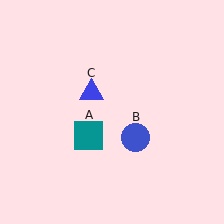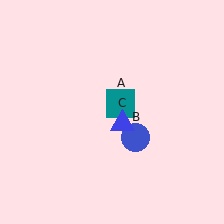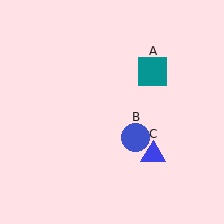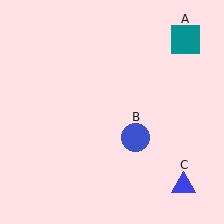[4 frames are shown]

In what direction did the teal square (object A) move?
The teal square (object A) moved up and to the right.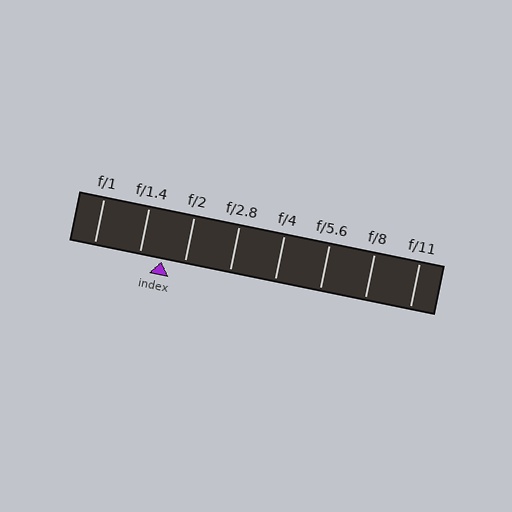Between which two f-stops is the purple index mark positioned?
The index mark is between f/1.4 and f/2.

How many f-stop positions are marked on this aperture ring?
There are 8 f-stop positions marked.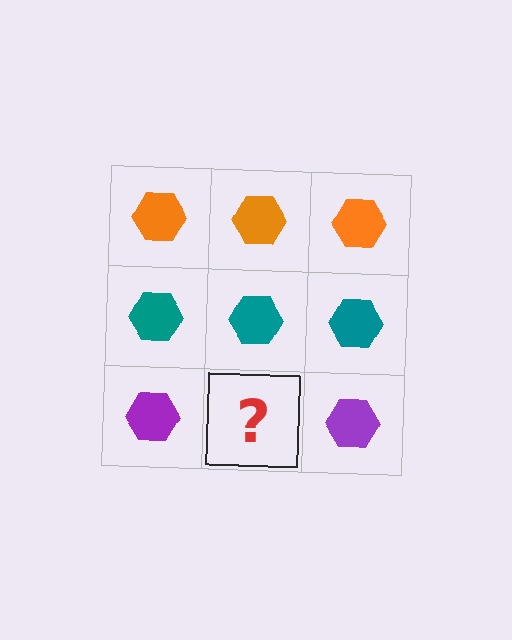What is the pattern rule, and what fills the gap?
The rule is that each row has a consistent color. The gap should be filled with a purple hexagon.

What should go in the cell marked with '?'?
The missing cell should contain a purple hexagon.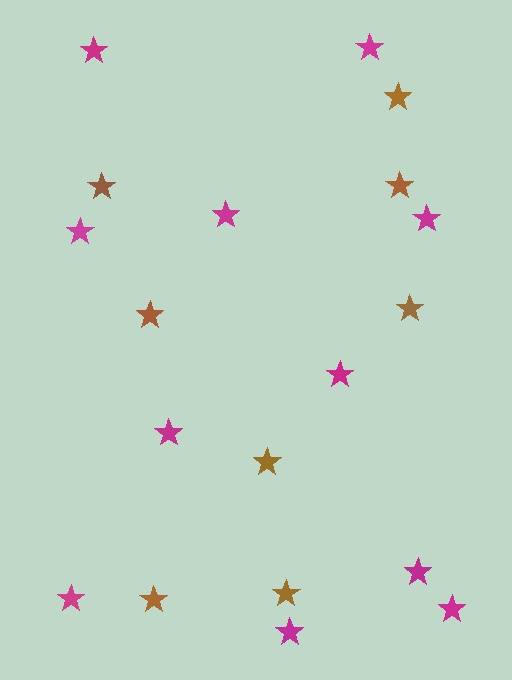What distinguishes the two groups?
There are 2 groups: one group of brown stars (8) and one group of magenta stars (11).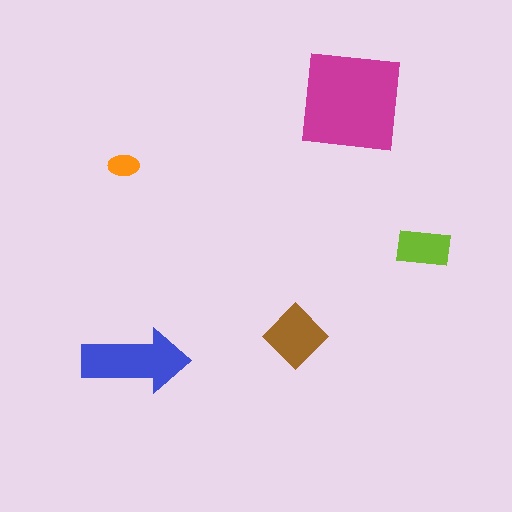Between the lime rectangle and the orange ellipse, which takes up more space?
The lime rectangle.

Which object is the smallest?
The orange ellipse.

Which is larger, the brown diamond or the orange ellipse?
The brown diamond.